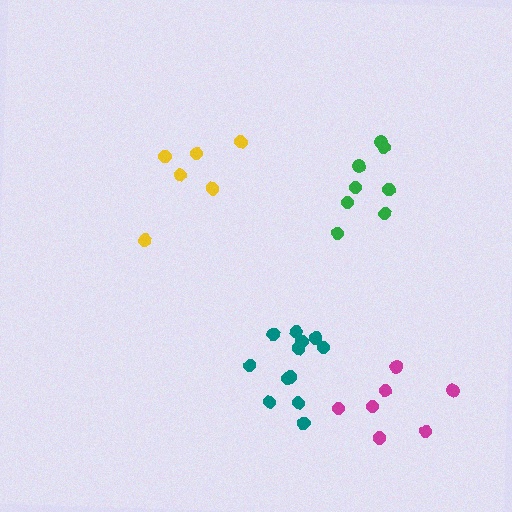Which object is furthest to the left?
The yellow cluster is leftmost.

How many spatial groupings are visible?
There are 4 spatial groupings.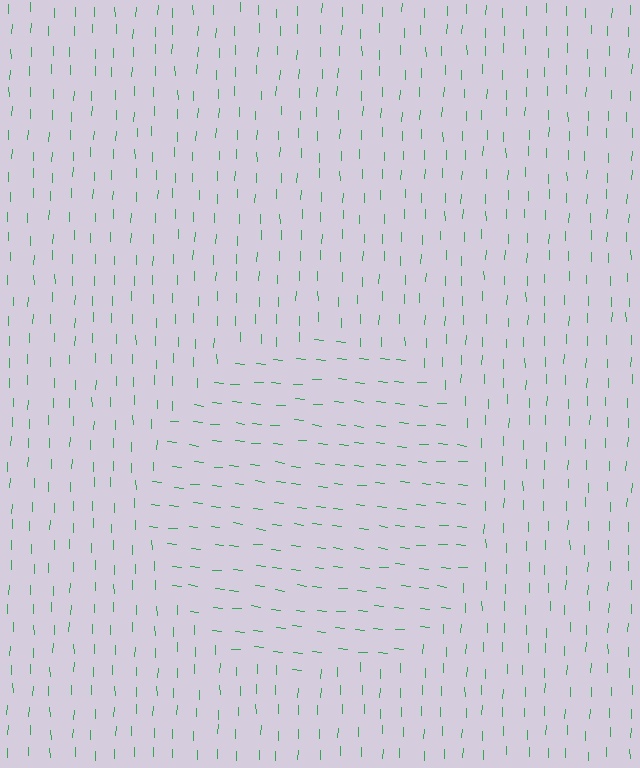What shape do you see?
I see a circle.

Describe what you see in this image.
The image is filled with small green line segments. A circle region in the image has lines oriented differently from the surrounding lines, creating a visible texture boundary.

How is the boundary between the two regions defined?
The boundary is defined purely by a change in line orientation (approximately 84 degrees difference). All lines are the same color and thickness.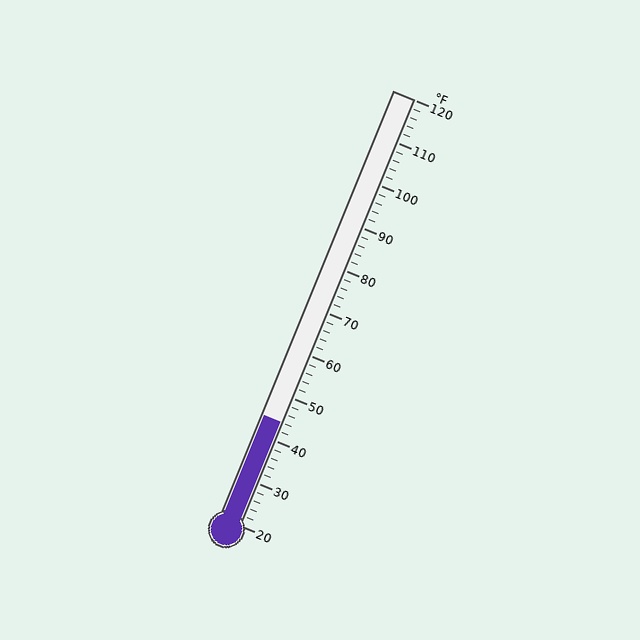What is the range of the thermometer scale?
The thermometer scale ranges from 20°F to 120°F.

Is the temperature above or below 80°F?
The temperature is below 80°F.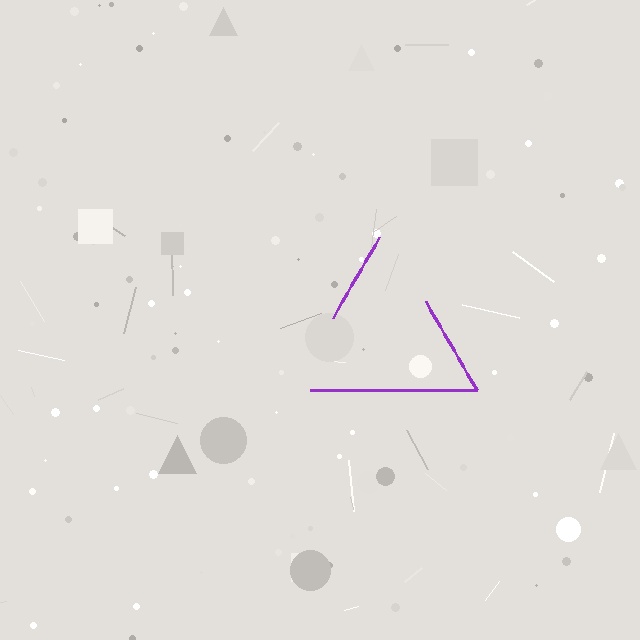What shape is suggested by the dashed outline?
The dashed outline suggests a triangle.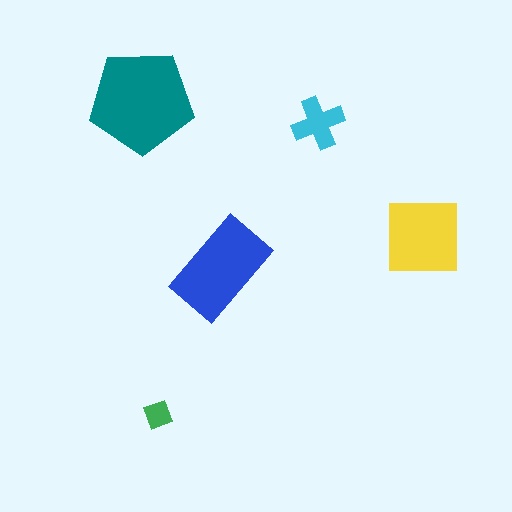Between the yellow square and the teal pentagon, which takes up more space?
The teal pentagon.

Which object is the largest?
The teal pentagon.